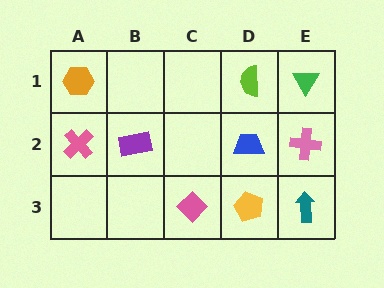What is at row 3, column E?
A teal arrow.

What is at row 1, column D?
A lime semicircle.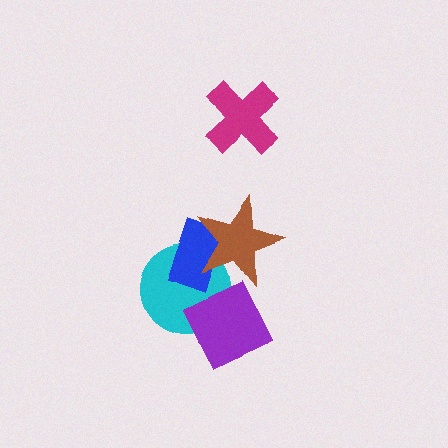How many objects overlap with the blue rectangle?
2 objects overlap with the blue rectangle.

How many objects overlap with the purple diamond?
2 objects overlap with the purple diamond.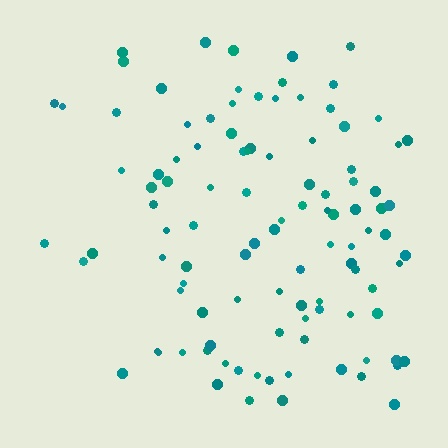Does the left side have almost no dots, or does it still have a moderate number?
Still a moderate number, just noticeably fewer than the right.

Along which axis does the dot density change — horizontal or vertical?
Horizontal.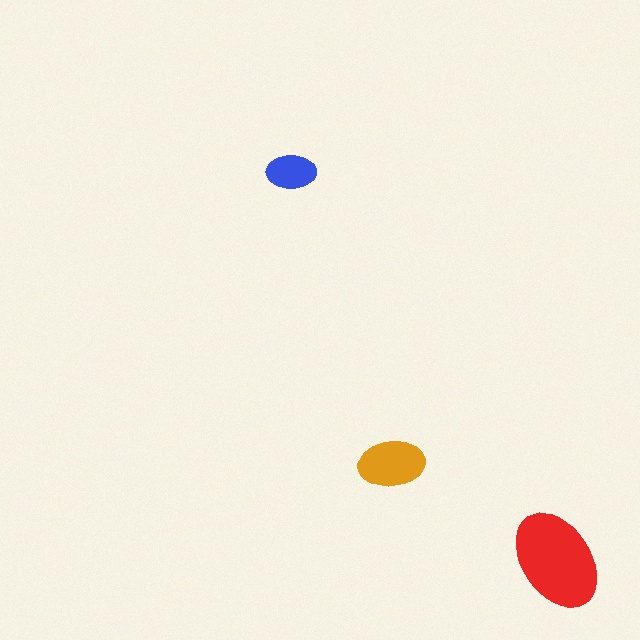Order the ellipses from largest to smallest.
the red one, the orange one, the blue one.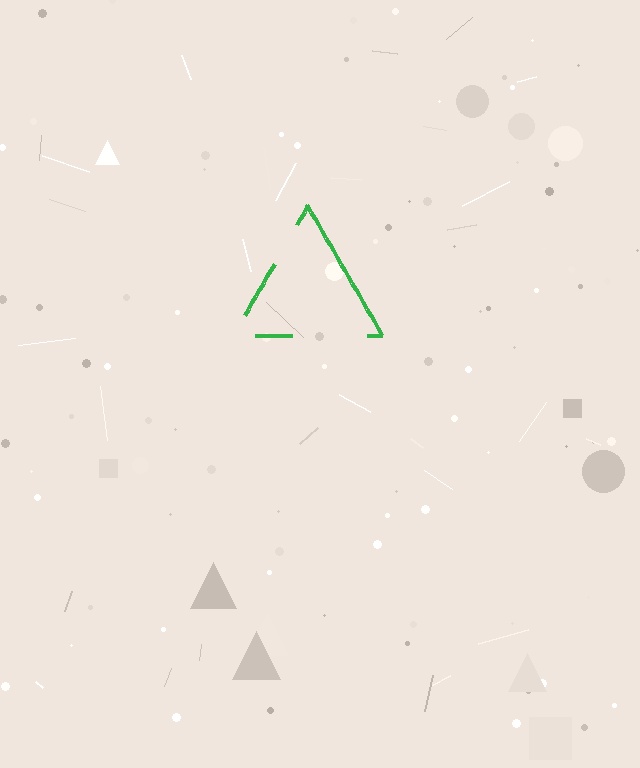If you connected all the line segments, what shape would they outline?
They would outline a triangle.